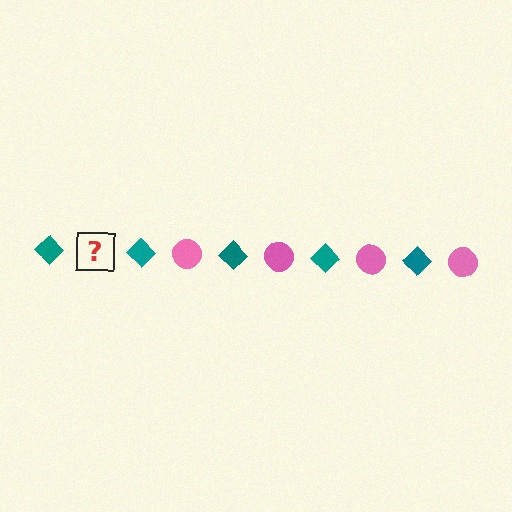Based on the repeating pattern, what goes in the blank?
The blank should be a pink circle.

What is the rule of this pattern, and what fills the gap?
The rule is that the pattern alternates between teal diamond and pink circle. The gap should be filled with a pink circle.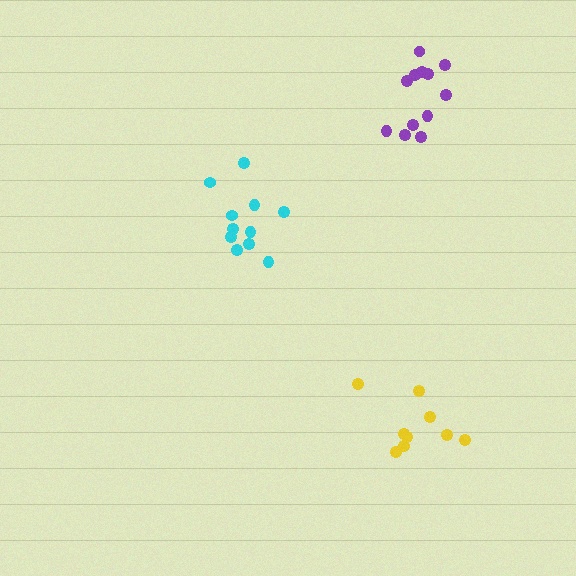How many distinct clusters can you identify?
There are 3 distinct clusters.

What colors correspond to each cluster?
The clusters are colored: cyan, yellow, purple.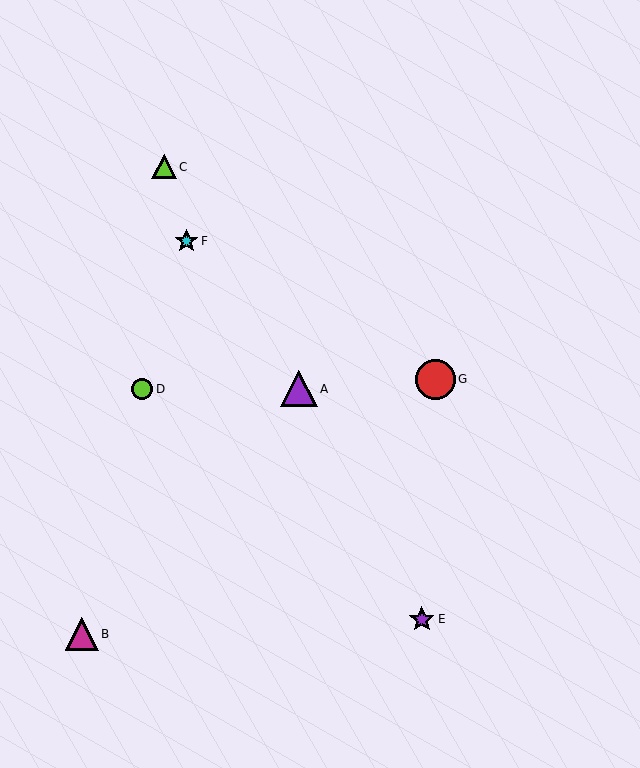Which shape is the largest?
The red circle (labeled G) is the largest.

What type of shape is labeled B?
Shape B is a magenta triangle.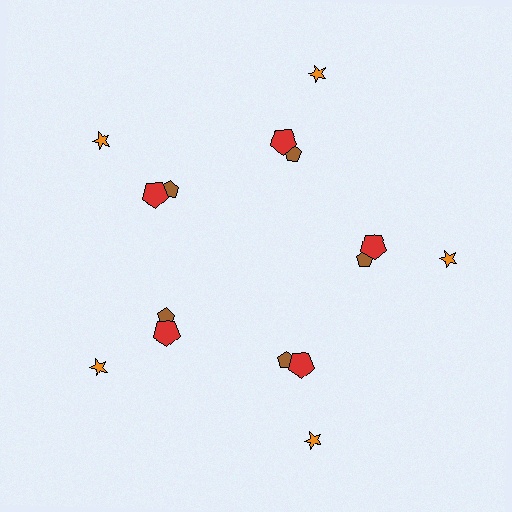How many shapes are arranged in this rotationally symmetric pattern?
There are 15 shapes, arranged in 5 groups of 3.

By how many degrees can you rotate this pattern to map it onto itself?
The pattern maps onto itself every 72 degrees of rotation.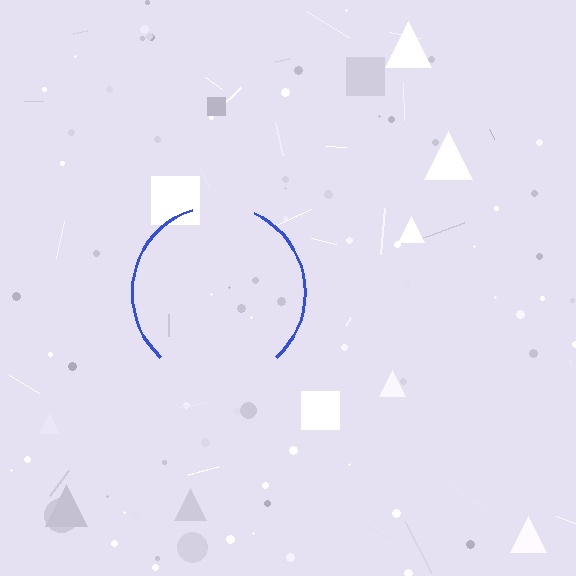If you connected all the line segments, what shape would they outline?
They would outline a circle.